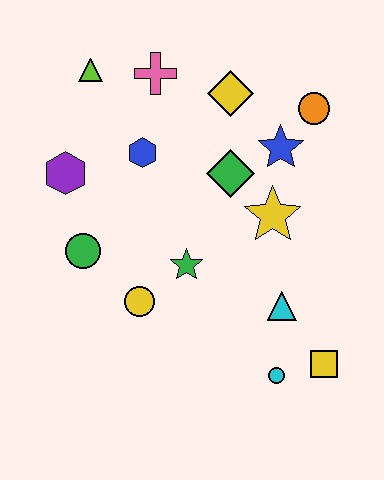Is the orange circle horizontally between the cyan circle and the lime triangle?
No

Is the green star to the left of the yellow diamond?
Yes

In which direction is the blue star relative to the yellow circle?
The blue star is above the yellow circle.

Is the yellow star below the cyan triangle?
No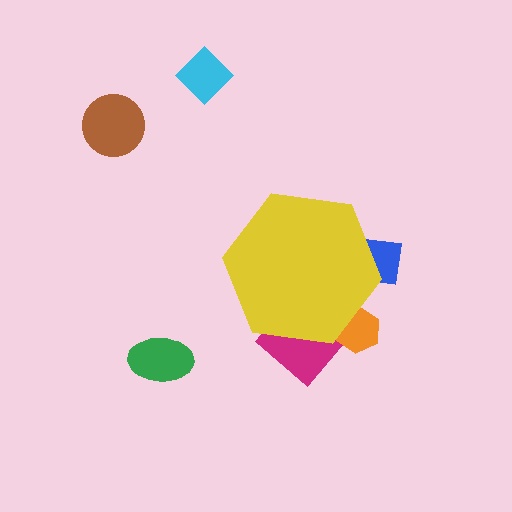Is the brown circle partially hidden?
No, the brown circle is fully visible.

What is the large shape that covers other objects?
A yellow hexagon.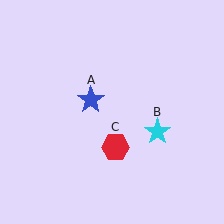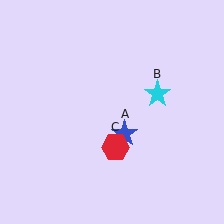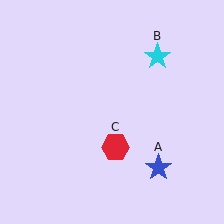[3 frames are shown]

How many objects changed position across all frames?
2 objects changed position: blue star (object A), cyan star (object B).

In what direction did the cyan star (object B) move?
The cyan star (object B) moved up.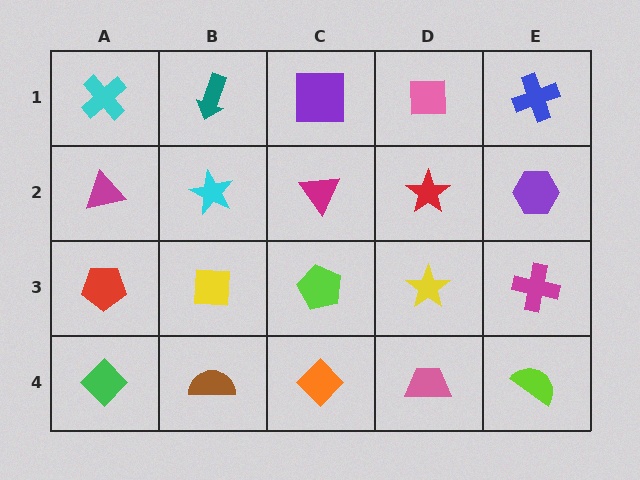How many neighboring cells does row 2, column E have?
3.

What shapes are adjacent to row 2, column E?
A blue cross (row 1, column E), a magenta cross (row 3, column E), a red star (row 2, column D).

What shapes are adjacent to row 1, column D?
A red star (row 2, column D), a purple square (row 1, column C), a blue cross (row 1, column E).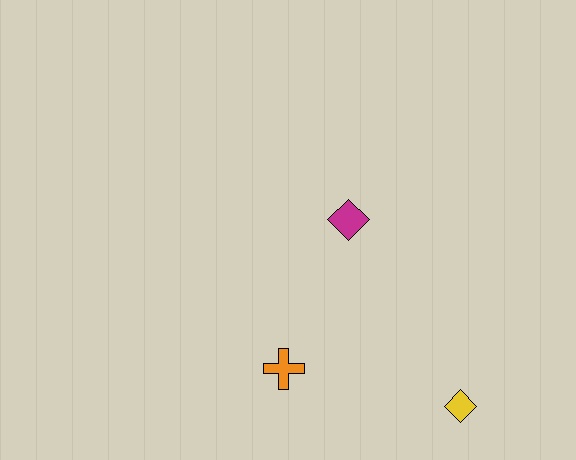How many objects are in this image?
There are 3 objects.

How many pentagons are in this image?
There are no pentagons.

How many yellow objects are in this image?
There is 1 yellow object.